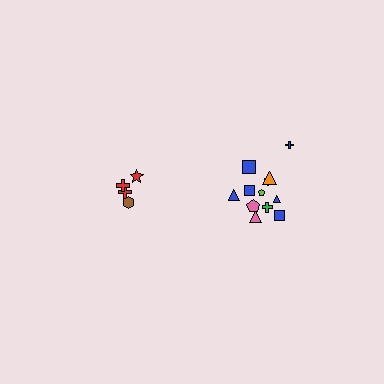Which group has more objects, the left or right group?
The right group.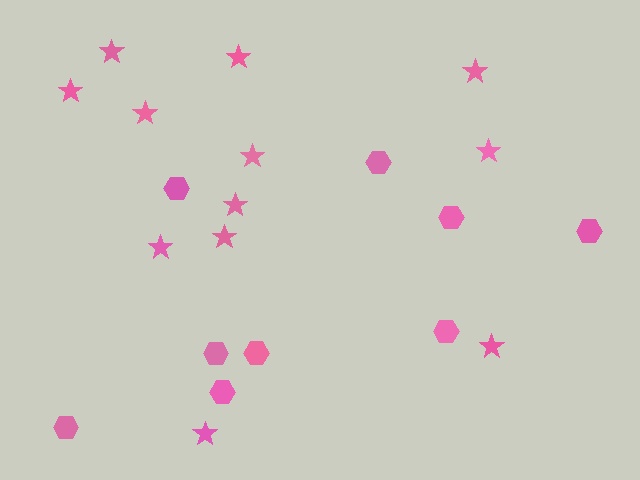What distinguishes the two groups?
There are 2 groups: one group of hexagons (9) and one group of stars (12).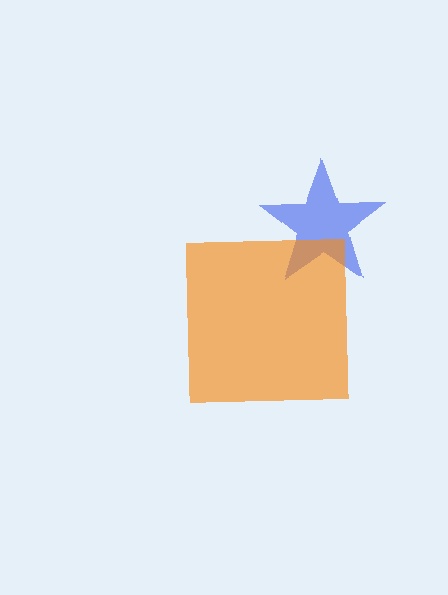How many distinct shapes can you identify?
There are 2 distinct shapes: a blue star, an orange square.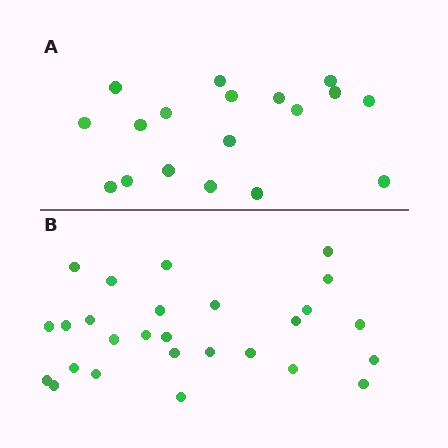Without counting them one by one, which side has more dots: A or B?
Region B (the bottom region) has more dots.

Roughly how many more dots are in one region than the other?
Region B has roughly 8 or so more dots than region A.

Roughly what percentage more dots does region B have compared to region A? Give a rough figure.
About 50% more.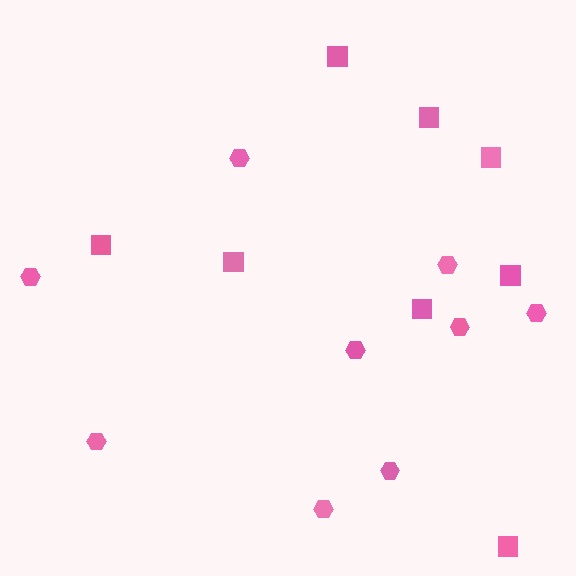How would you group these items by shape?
There are 2 groups: one group of squares (8) and one group of hexagons (9).